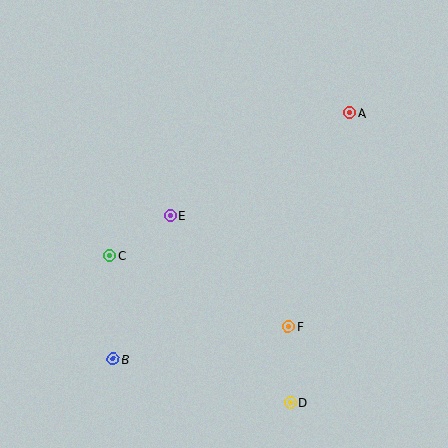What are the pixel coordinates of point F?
Point F is at (288, 326).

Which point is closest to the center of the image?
Point E at (170, 215) is closest to the center.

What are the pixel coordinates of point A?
Point A is at (349, 113).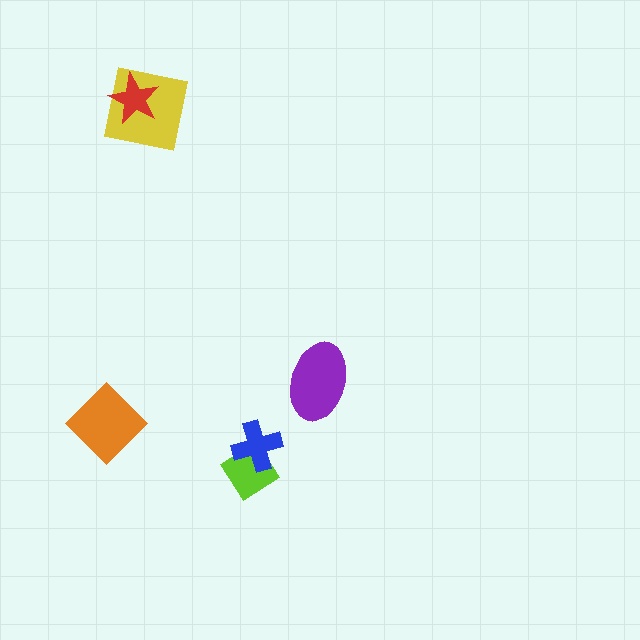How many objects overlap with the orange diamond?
0 objects overlap with the orange diamond.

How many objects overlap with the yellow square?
1 object overlaps with the yellow square.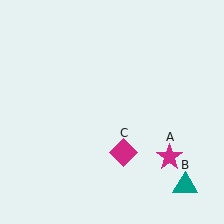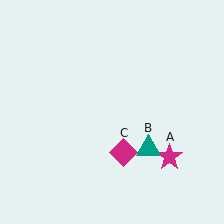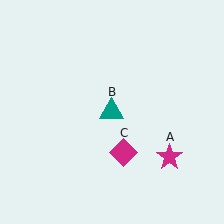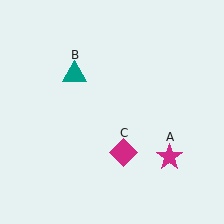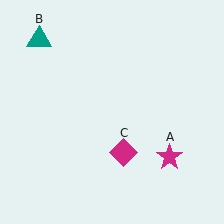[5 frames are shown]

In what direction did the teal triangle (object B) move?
The teal triangle (object B) moved up and to the left.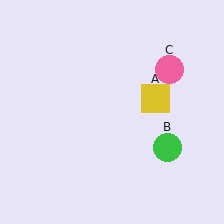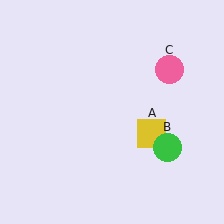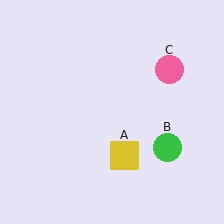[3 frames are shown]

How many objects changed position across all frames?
1 object changed position: yellow square (object A).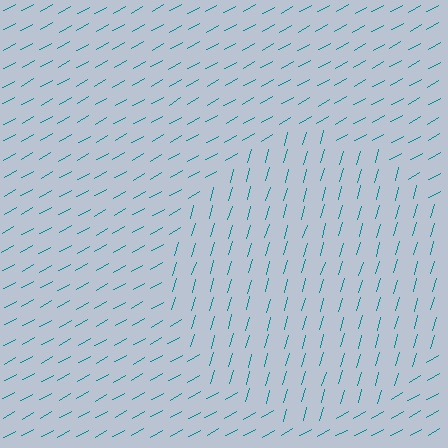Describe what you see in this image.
The image is filled with small teal line segments. A circle region in the image has lines oriented differently from the surrounding lines, creating a visible texture boundary.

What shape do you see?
I see a circle.